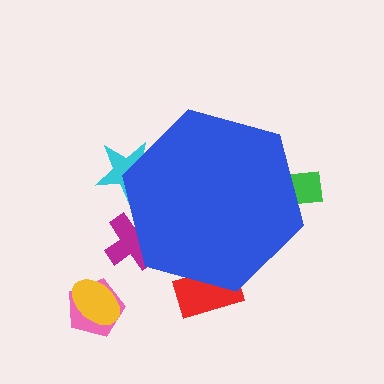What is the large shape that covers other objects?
A blue hexagon.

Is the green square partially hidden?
Yes, the green square is partially hidden behind the blue hexagon.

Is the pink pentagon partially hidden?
No, the pink pentagon is fully visible.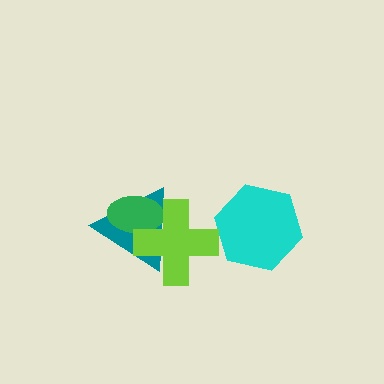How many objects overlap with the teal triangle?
2 objects overlap with the teal triangle.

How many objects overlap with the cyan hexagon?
0 objects overlap with the cyan hexagon.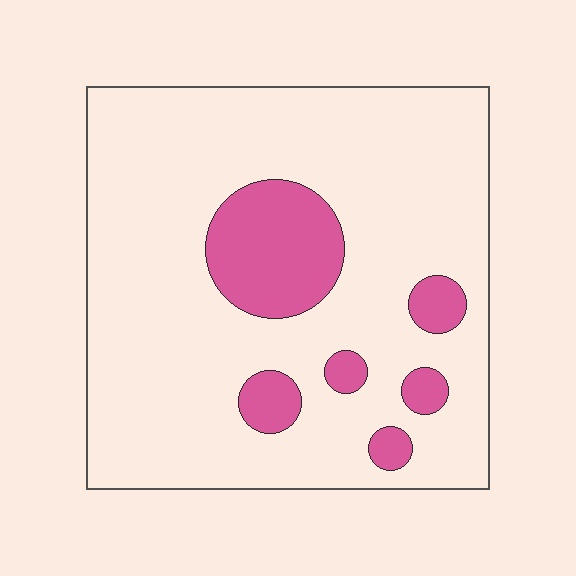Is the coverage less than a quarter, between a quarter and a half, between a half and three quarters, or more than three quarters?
Less than a quarter.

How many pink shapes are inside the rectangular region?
6.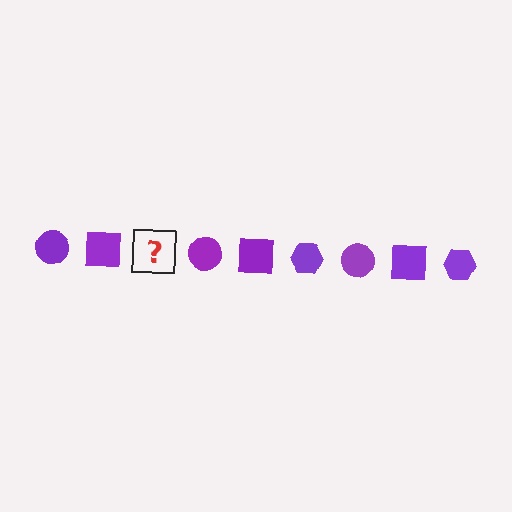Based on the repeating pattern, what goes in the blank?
The blank should be a purple hexagon.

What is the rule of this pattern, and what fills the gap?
The rule is that the pattern cycles through circle, square, hexagon shapes in purple. The gap should be filled with a purple hexagon.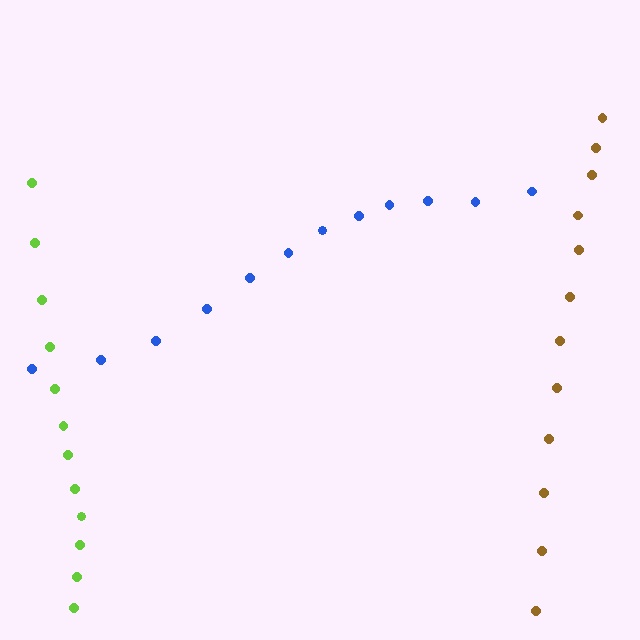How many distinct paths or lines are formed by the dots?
There are 3 distinct paths.